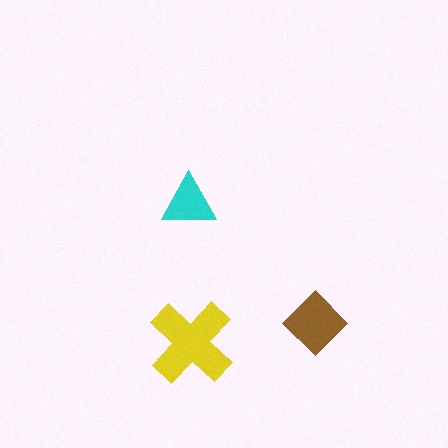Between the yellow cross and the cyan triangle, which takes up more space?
The yellow cross.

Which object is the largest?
The yellow cross.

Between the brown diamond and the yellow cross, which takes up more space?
The yellow cross.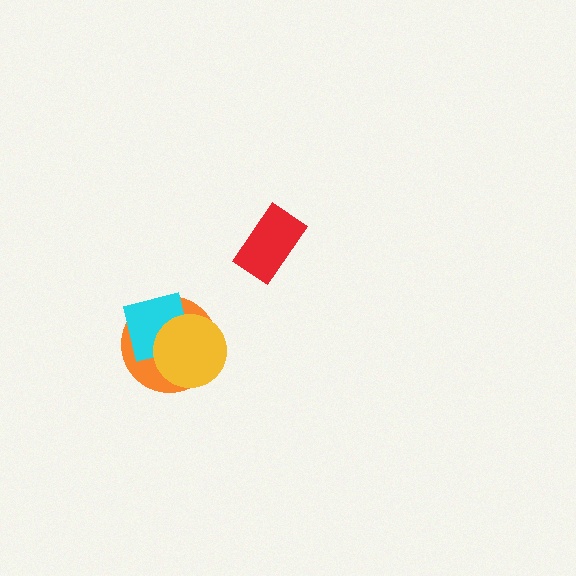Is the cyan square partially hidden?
Yes, it is partially covered by another shape.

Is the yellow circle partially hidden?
No, no other shape covers it.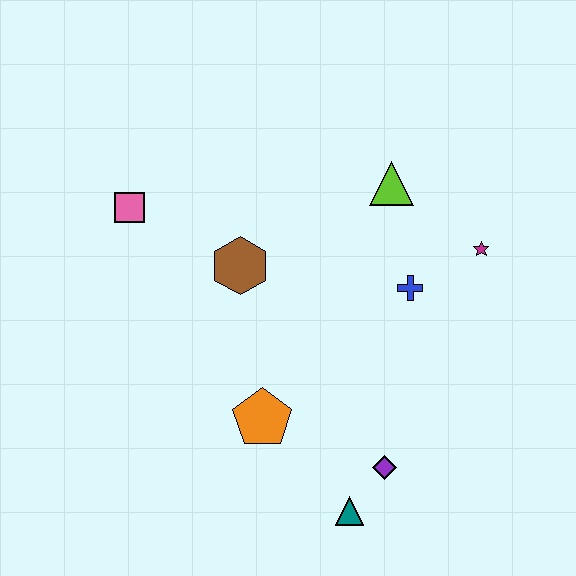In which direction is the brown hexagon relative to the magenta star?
The brown hexagon is to the left of the magenta star.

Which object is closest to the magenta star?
The blue cross is closest to the magenta star.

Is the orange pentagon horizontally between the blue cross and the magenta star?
No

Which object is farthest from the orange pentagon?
The magenta star is farthest from the orange pentagon.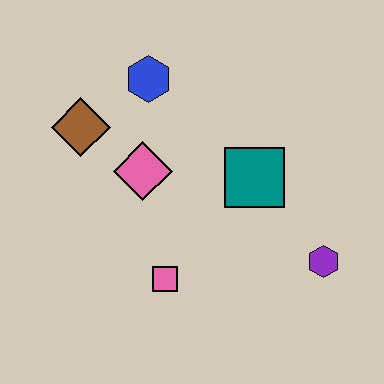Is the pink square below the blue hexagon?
Yes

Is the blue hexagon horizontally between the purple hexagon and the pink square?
No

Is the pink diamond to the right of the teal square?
No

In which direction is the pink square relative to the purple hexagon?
The pink square is to the left of the purple hexagon.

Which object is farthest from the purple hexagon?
The brown diamond is farthest from the purple hexagon.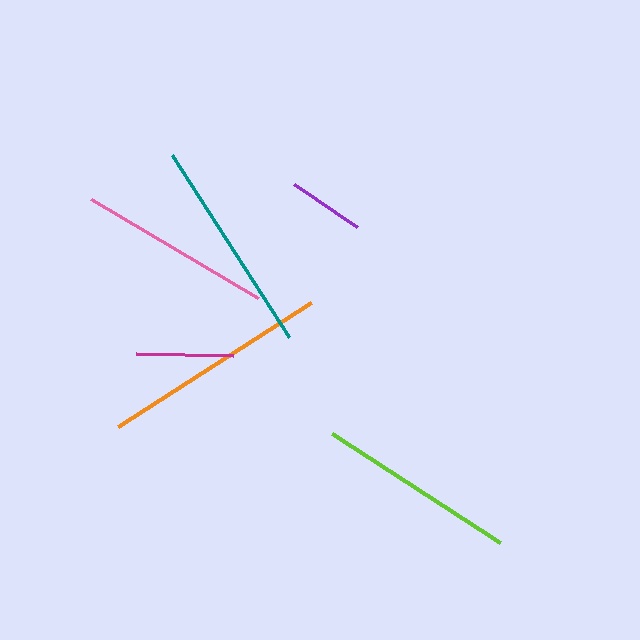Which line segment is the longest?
The orange line is the longest at approximately 230 pixels.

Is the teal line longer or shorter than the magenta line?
The teal line is longer than the magenta line.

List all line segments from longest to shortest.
From longest to shortest: orange, teal, lime, pink, magenta, purple.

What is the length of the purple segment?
The purple segment is approximately 76 pixels long.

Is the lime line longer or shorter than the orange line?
The orange line is longer than the lime line.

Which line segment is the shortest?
The purple line is the shortest at approximately 76 pixels.